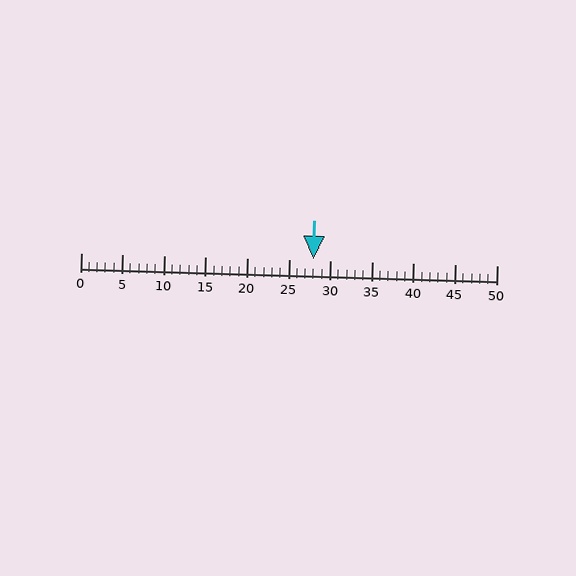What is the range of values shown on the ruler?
The ruler shows values from 0 to 50.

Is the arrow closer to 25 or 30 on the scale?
The arrow is closer to 30.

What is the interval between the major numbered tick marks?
The major tick marks are spaced 5 units apart.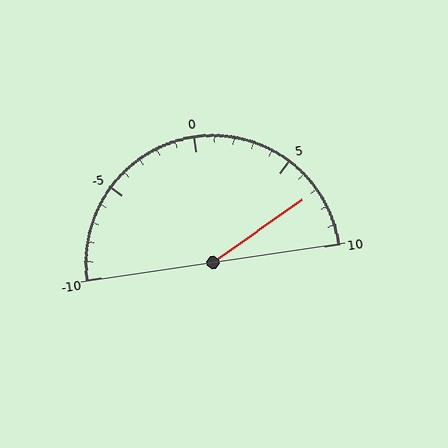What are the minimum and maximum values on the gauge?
The gauge ranges from -10 to 10.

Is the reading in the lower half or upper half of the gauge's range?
The reading is in the upper half of the range (-10 to 10).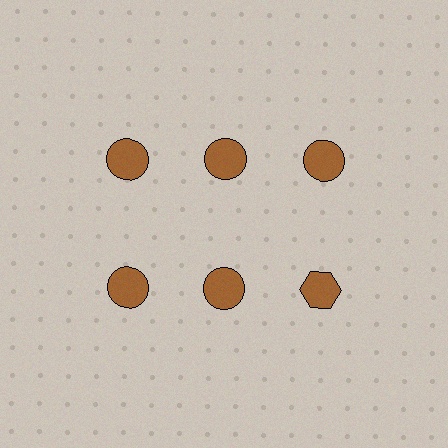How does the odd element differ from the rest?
It has a different shape: hexagon instead of circle.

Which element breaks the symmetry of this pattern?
The brown hexagon in the second row, center column breaks the symmetry. All other shapes are brown circles.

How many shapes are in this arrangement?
There are 6 shapes arranged in a grid pattern.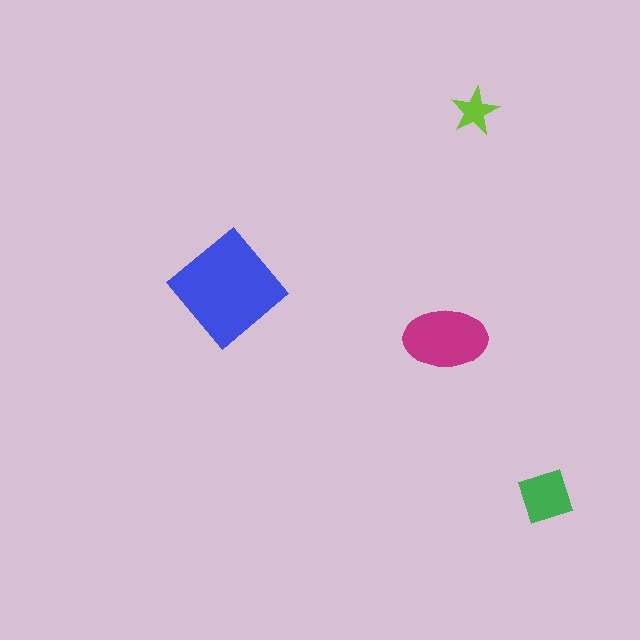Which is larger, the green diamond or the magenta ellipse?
The magenta ellipse.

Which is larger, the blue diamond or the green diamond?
The blue diamond.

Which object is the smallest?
The lime star.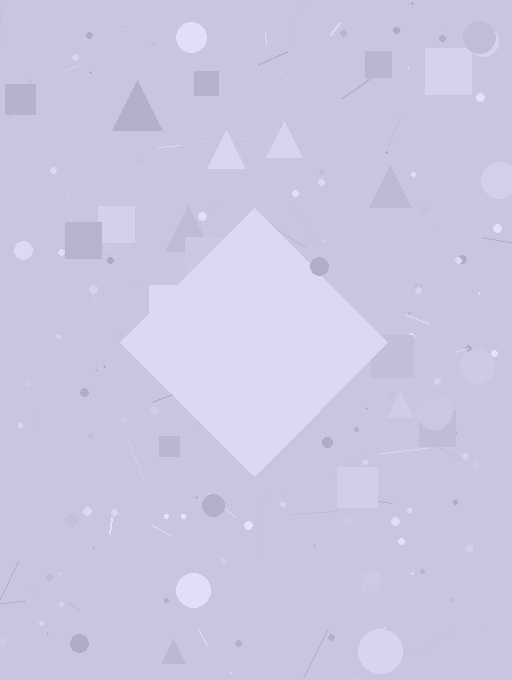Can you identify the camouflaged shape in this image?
The camouflaged shape is a diamond.